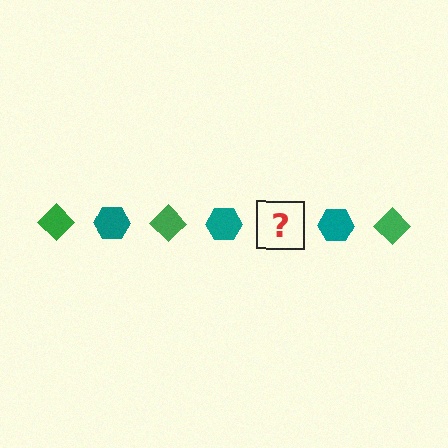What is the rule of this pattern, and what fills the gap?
The rule is that the pattern alternates between green diamond and teal hexagon. The gap should be filled with a green diamond.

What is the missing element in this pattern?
The missing element is a green diamond.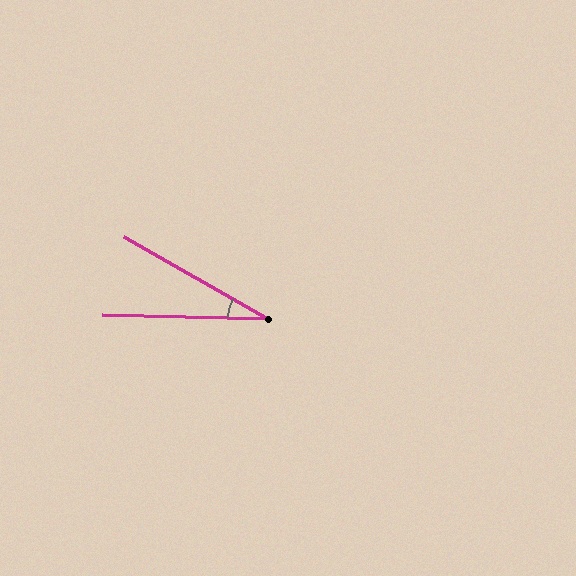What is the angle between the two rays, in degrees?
Approximately 28 degrees.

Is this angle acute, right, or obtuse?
It is acute.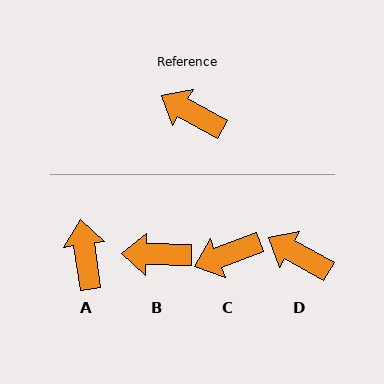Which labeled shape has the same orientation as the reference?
D.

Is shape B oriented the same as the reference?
No, it is off by about 28 degrees.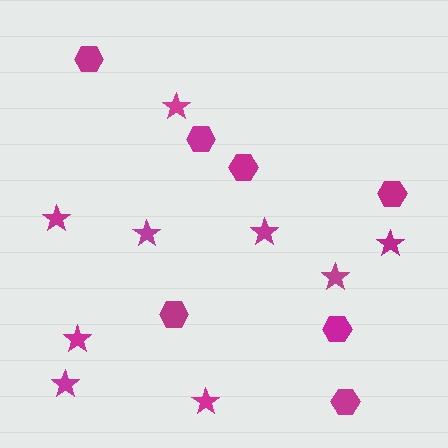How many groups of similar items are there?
There are 2 groups: one group of hexagons (7) and one group of stars (9).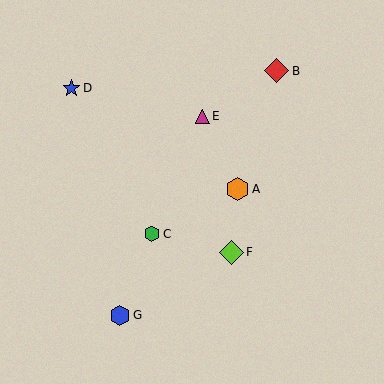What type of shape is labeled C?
Shape C is a green hexagon.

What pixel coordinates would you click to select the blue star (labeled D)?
Click at (71, 88) to select the blue star D.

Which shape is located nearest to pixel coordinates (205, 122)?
The magenta triangle (labeled E) at (203, 116) is nearest to that location.